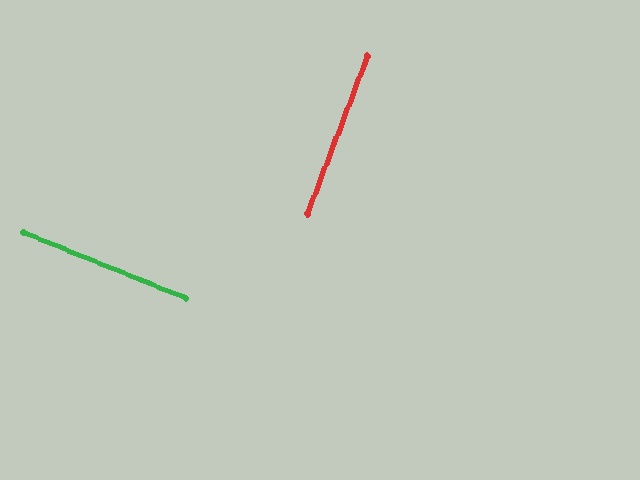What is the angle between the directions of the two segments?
Approximately 89 degrees.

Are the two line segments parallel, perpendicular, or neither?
Perpendicular — they meet at approximately 89°.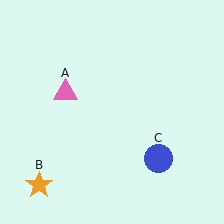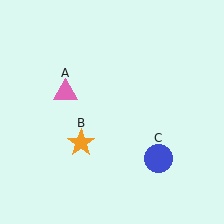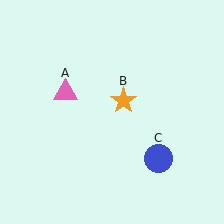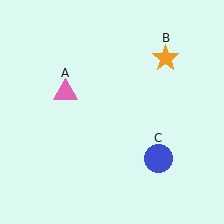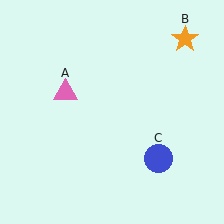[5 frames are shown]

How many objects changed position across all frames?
1 object changed position: orange star (object B).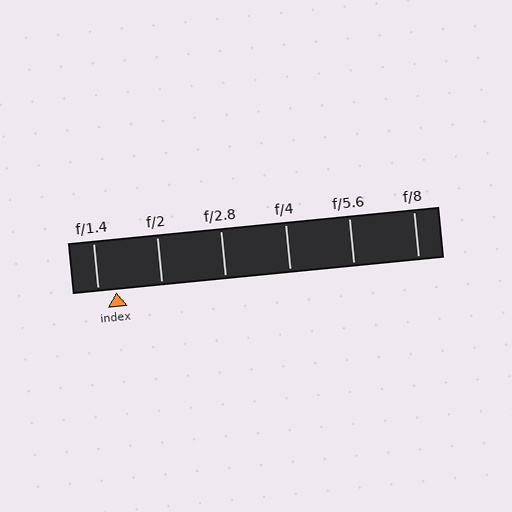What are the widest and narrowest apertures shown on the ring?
The widest aperture shown is f/1.4 and the narrowest is f/8.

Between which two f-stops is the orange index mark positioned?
The index mark is between f/1.4 and f/2.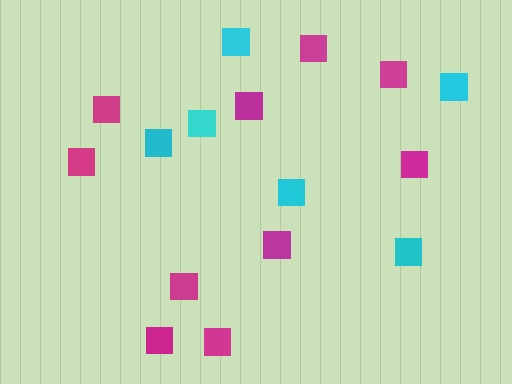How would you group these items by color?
There are 2 groups: one group of cyan squares (6) and one group of magenta squares (10).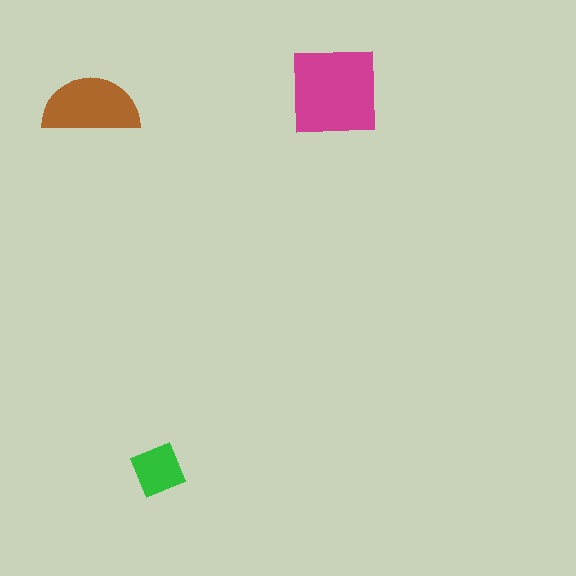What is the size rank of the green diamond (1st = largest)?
3rd.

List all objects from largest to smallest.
The magenta square, the brown semicircle, the green diamond.